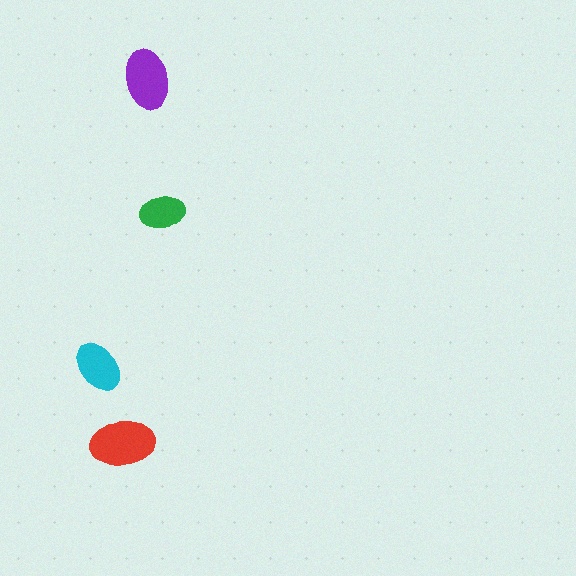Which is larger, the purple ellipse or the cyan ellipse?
The purple one.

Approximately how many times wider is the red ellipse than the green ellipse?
About 1.5 times wider.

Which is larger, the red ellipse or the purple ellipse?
The red one.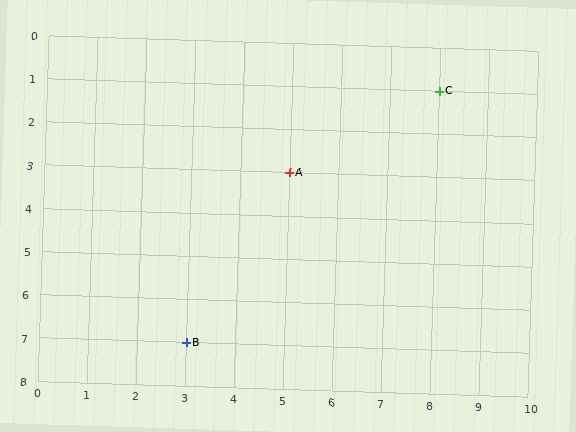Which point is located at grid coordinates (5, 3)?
Point A is at (5, 3).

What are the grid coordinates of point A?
Point A is at grid coordinates (5, 3).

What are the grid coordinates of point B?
Point B is at grid coordinates (3, 7).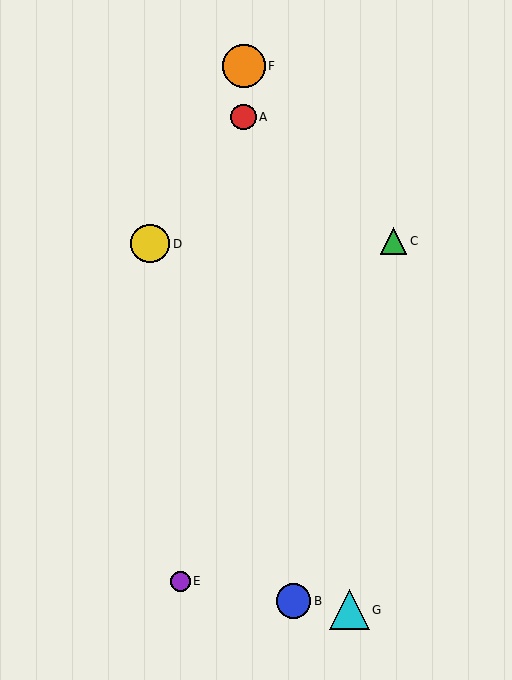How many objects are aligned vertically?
2 objects (A, F) are aligned vertically.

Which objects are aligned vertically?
Objects A, F are aligned vertically.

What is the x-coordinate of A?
Object A is at x≈244.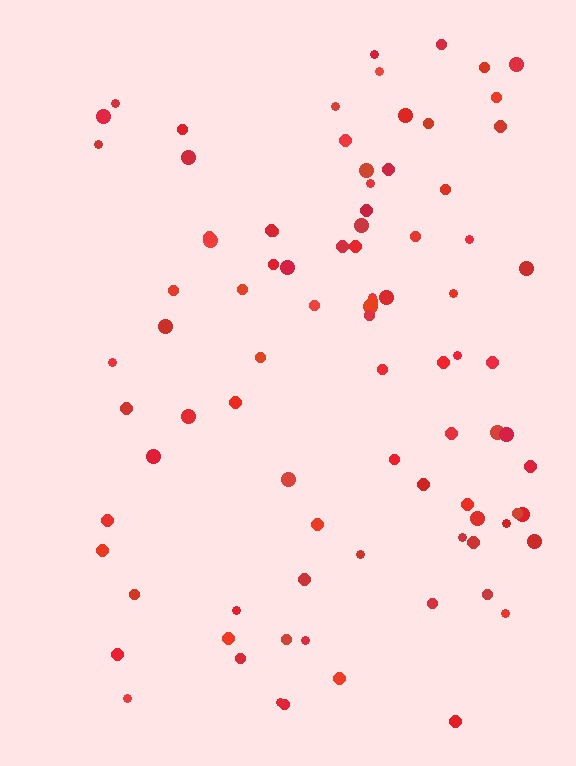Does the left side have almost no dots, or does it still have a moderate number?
Still a moderate number, just noticeably fewer than the right.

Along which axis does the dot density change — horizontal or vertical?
Horizontal.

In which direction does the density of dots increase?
From left to right, with the right side densest.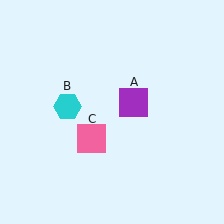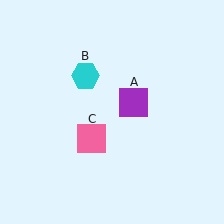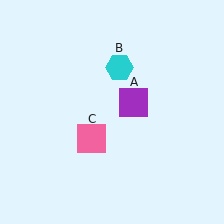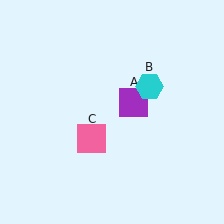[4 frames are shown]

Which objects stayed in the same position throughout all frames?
Purple square (object A) and pink square (object C) remained stationary.